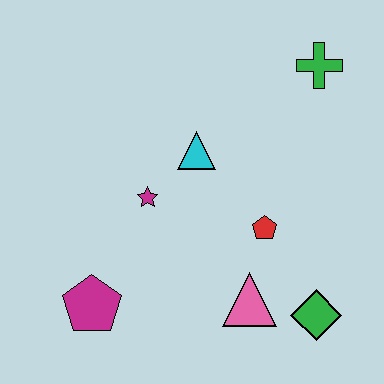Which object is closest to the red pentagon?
The pink triangle is closest to the red pentagon.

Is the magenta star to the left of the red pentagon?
Yes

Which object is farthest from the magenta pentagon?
The green cross is farthest from the magenta pentagon.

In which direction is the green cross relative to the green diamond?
The green cross is above the green diamond.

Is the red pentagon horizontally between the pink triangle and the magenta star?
No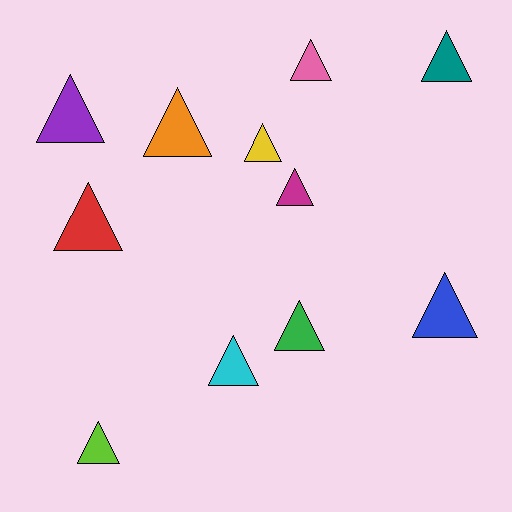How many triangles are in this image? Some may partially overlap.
There are 11 triangles.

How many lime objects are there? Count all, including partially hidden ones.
There is 1 lime object.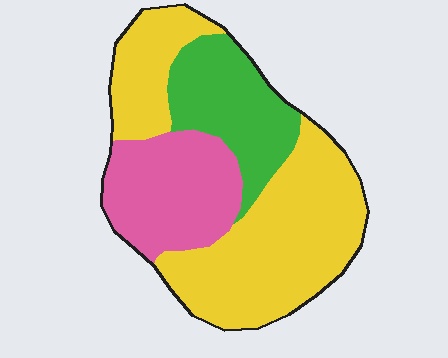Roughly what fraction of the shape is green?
Green covers around 20% of the shape.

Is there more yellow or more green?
Yellow.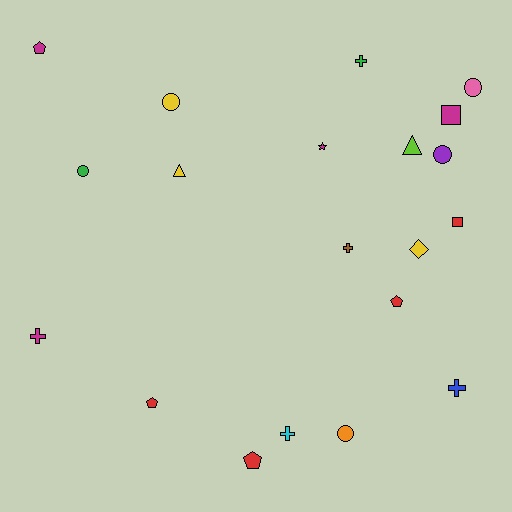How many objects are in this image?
There are 20 objects.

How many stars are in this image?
There is 1 star.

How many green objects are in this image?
There are 2 green objects.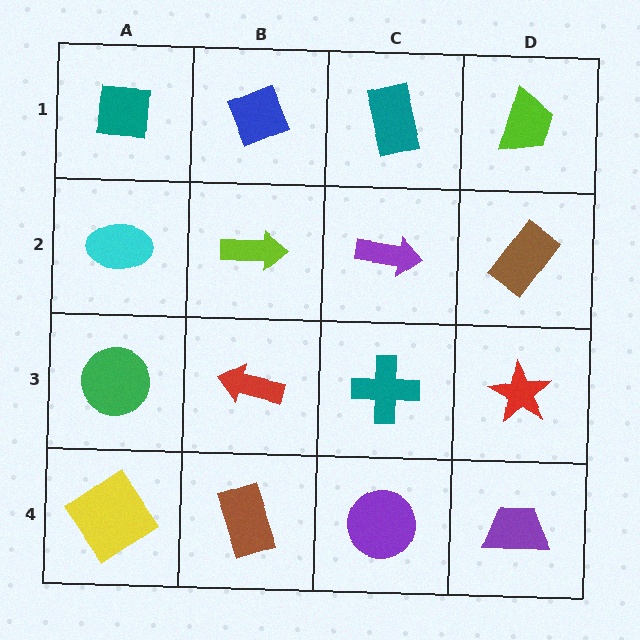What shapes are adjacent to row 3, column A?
A cyan ellipse (row 2, column A), a yellow diamond (row 4, column A), a red arrow (row 3, column B).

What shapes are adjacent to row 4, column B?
A red arrow (row 3, column B), a yellow diamond (row 4, column A), a purple circle (row 4, column C).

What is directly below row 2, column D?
A red star.